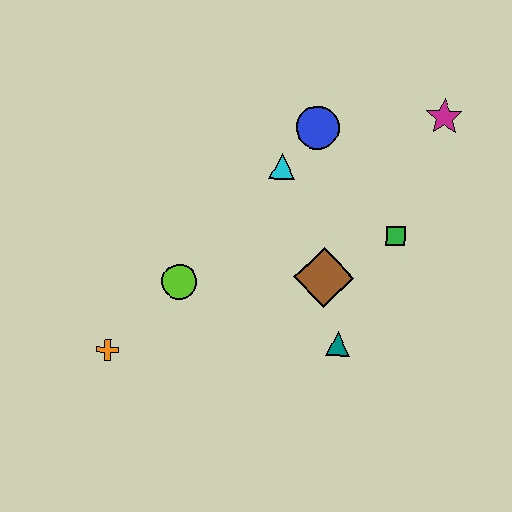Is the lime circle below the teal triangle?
No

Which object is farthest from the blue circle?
The orange cross is farthest from the blue circle.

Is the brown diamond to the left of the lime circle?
No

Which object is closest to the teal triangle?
The brown diamond is closest to the teal triangle.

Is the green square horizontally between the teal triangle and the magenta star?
Yes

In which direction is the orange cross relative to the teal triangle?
The orange cross is to the left of the teal triangle.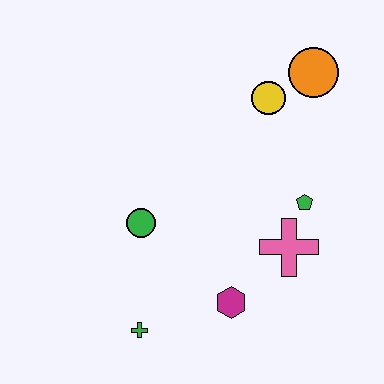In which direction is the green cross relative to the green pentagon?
The green cross is to the left of the green pentagon.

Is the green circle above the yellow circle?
No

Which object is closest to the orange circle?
The yellow circle is closest to the orange circle.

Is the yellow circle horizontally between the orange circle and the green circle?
Yes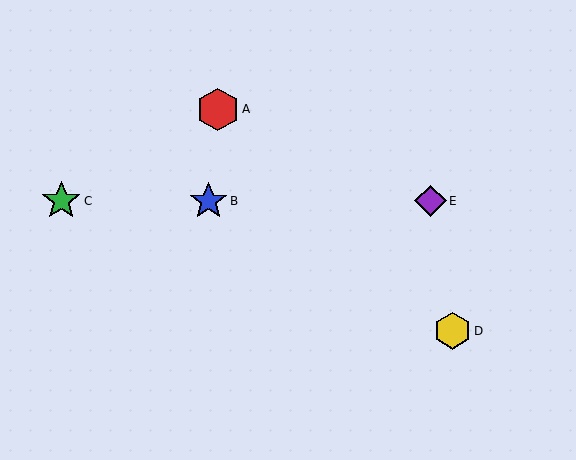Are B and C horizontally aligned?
Yes, both are at y≈201.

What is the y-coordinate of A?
Object A is at y≈109.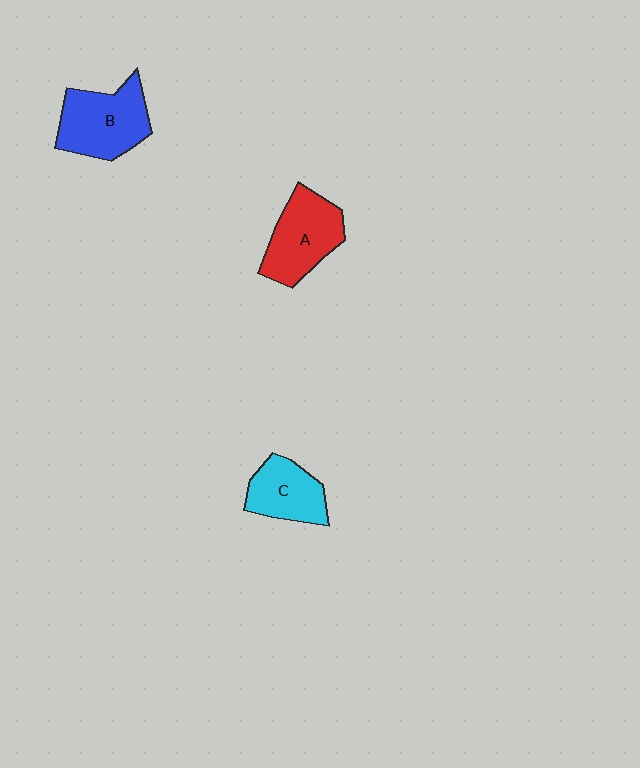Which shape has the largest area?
Shape B (blue).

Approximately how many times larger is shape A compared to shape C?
Approximately 1.3 times.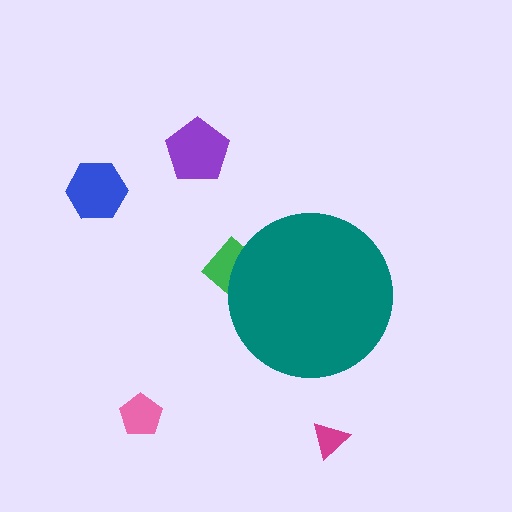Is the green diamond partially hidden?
Yes, the green diamond is partially hidden behind the teal circle.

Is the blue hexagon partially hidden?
No, the blue hexagon is fully visible.